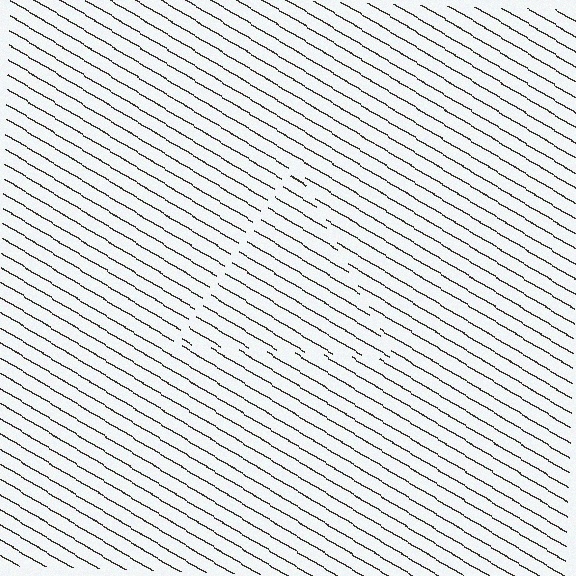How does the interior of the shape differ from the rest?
The interior of the shape contains the same grating, shifted by half a period — the contour is defined by the phase discontinuity where line-ends from the inner and outer gratings abut.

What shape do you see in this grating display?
An illusory triangle. The interior of the shape contains the same grating, shifted by half a period — the contour is defined by the phase discontinuity where line-ends from the inner and outer gratings abut.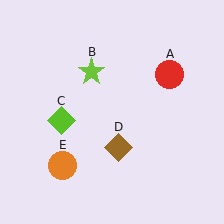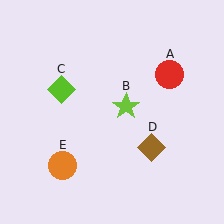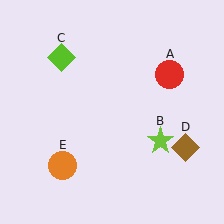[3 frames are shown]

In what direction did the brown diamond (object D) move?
The brown diamond (object D) moved right.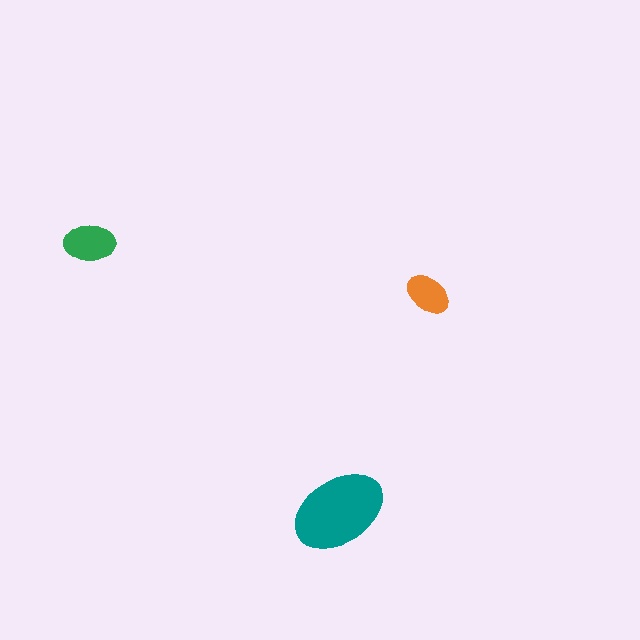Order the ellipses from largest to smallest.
the teal one, the green one, the orange one.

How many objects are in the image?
There are 3 objects in the image.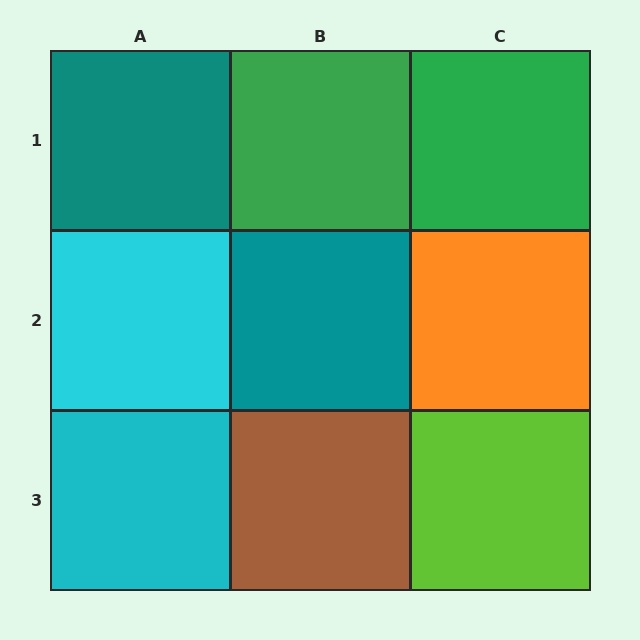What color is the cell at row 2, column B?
Teal.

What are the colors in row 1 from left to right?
Teal, green, green.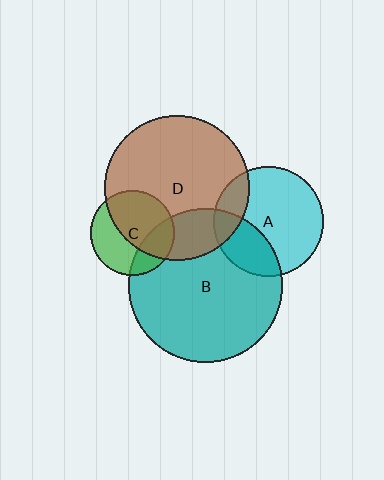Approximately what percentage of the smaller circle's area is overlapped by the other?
Approximately 55%.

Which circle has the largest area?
Circle B (teal).